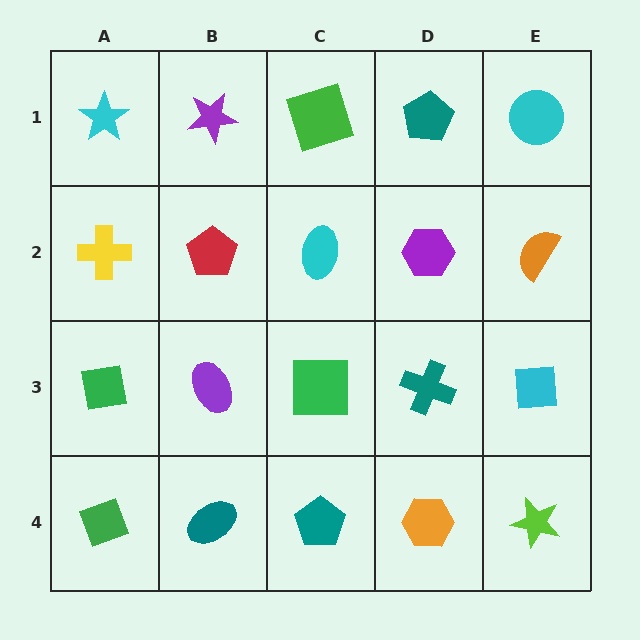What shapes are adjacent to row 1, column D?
A purple hexagon (row 2, column D), a green square (row 1, column C), a cyan circle (row 1, column E).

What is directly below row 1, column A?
A yellow cross.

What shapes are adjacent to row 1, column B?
A red pentagon (row 2, column B), a cyan star (row 1, column A), a green square (row 1, column C).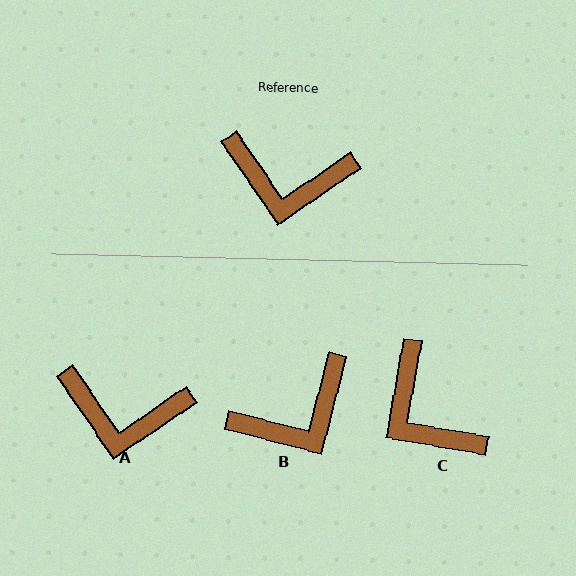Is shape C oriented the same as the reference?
No, it is off by about 44 degrees.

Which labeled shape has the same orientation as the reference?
A.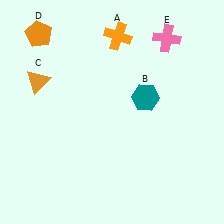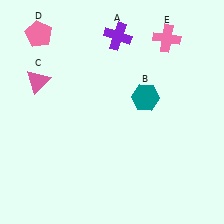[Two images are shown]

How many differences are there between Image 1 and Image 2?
There are 3 differences between the two images.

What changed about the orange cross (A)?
In Image 1, A is orange. In Image 2, it changed to purple.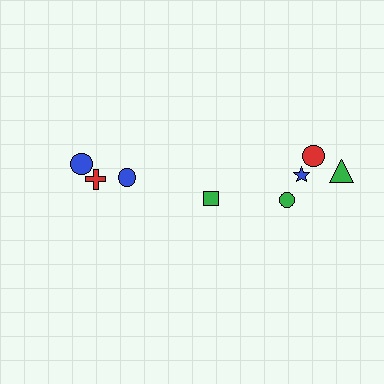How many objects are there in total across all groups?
There are 8 objects.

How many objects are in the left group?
There are 3 objects.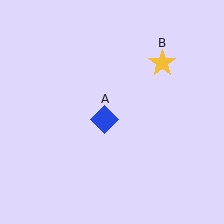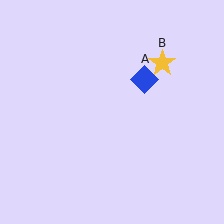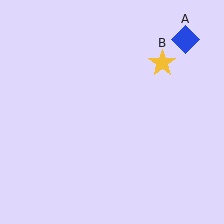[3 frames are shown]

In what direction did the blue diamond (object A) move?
The blue diamond (object A) moved up and to the right.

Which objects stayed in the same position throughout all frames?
Yellow star (object B) remained stationary.